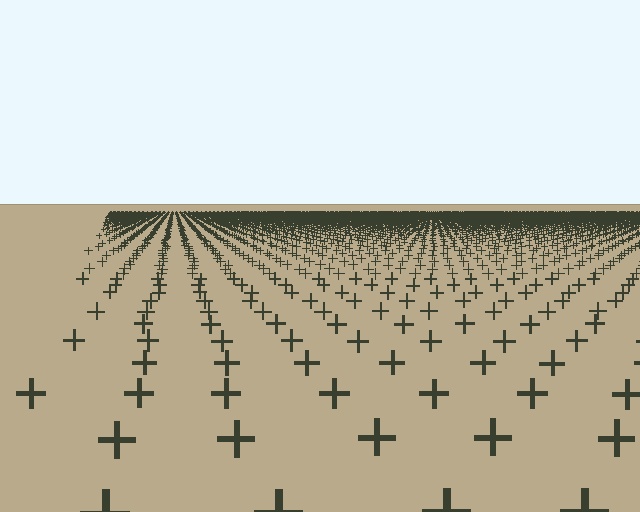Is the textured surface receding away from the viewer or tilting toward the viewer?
The surface is receding away from the viewer. Texture elements get smaller and denser toward the top.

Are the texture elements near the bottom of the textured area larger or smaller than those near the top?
Larger. Near the bottom, elements are closer to the viewer and appear at a bigger on-screen size.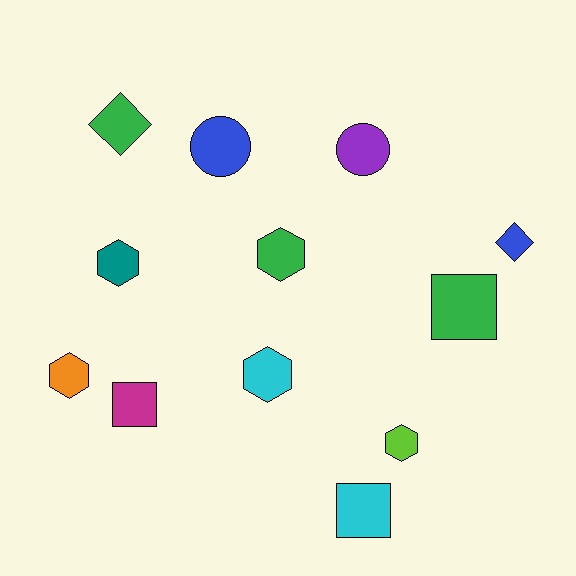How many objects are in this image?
There are 12 objects.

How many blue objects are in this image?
There are 2 blue objects.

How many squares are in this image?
There are 3 squares.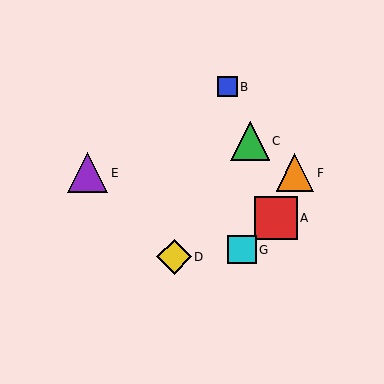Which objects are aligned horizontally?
Objects E, F are aligned horizontally.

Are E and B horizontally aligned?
No, E is at y≈173 and B is at y≈87.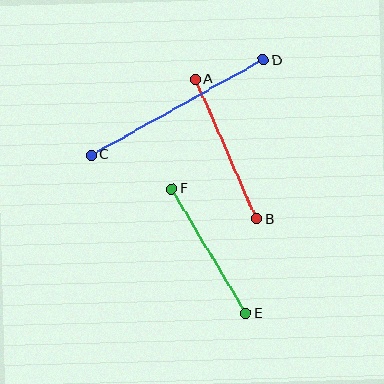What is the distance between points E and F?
The distance is approximately 145 pixels.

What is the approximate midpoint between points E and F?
The midpoint is at approximately (209, 251) pixels.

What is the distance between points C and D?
The distance is approximately 196 pixels.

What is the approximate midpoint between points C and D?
The midpoint is at approximately (177, 107) pixels.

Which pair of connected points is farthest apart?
Points C and D are farthest apart.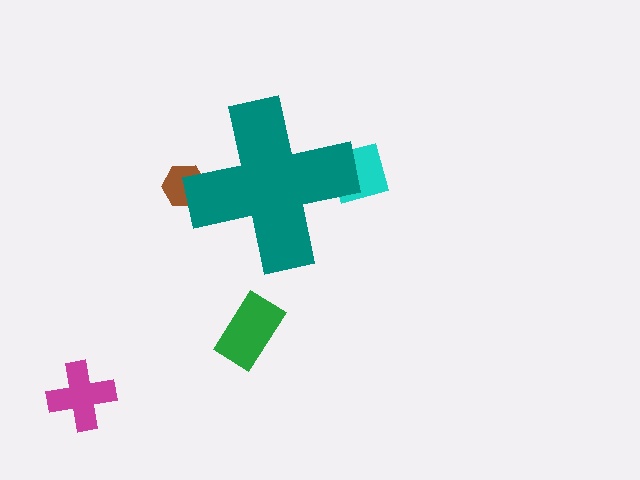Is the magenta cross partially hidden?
No, the magenta cross is fully visible.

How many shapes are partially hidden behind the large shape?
2 shapes are partially hidden.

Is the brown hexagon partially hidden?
Yes, the brown hexagon is partially hidden behind the teal cross.